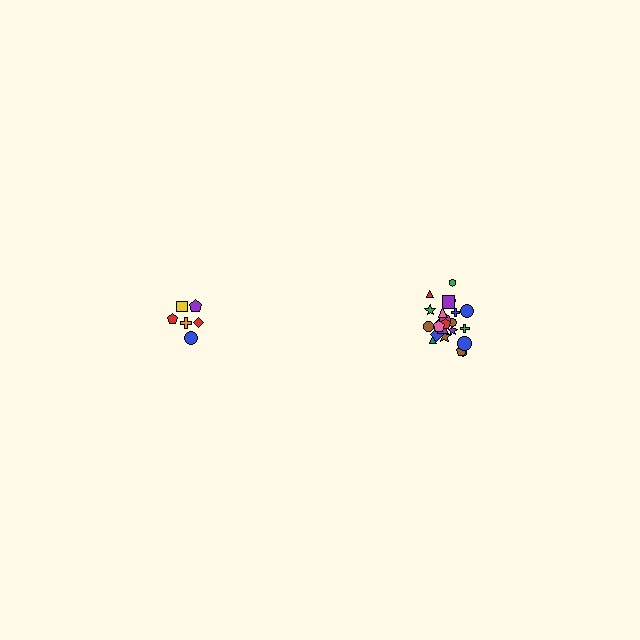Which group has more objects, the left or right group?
The right group.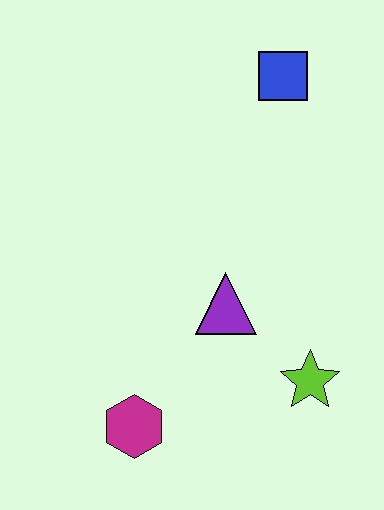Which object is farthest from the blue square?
The magenta hexagon is farthest from the blue square.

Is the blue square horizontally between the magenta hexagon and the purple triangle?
No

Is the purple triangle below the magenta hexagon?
No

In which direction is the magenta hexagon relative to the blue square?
The magenta hexagon is below the blue square.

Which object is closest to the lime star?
The purple triangle is closest to the lime star.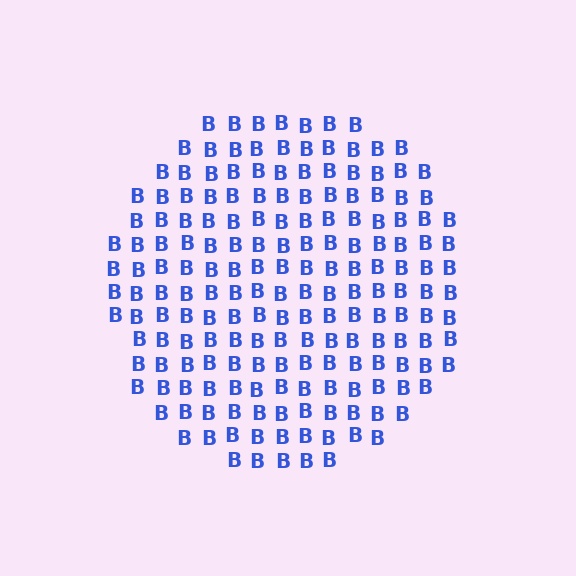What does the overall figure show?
The overall figure shows a circle.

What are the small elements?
The small elements are letter B's.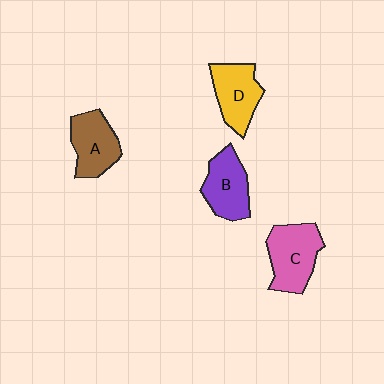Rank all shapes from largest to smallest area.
From largest to smallest: C (pink), A (brown), D (yellow), B (purple).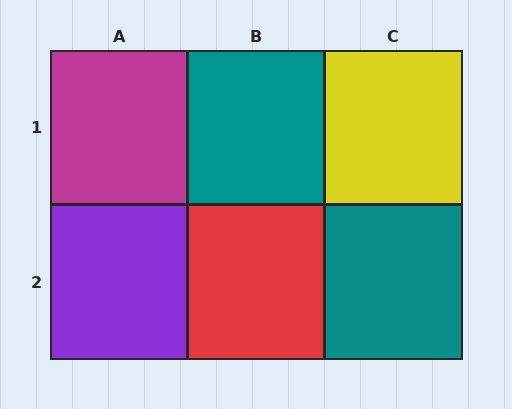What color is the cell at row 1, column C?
Yellow.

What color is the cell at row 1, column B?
Teal.